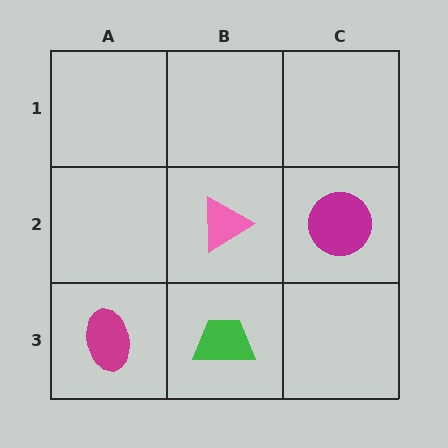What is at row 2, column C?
A magenta circle.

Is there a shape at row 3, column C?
No, that cell is empty.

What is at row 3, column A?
A magenta ellipse.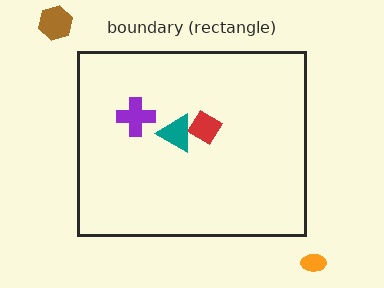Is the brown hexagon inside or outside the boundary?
Outside.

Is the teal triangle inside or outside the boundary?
Inside.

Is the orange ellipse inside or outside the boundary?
Outside.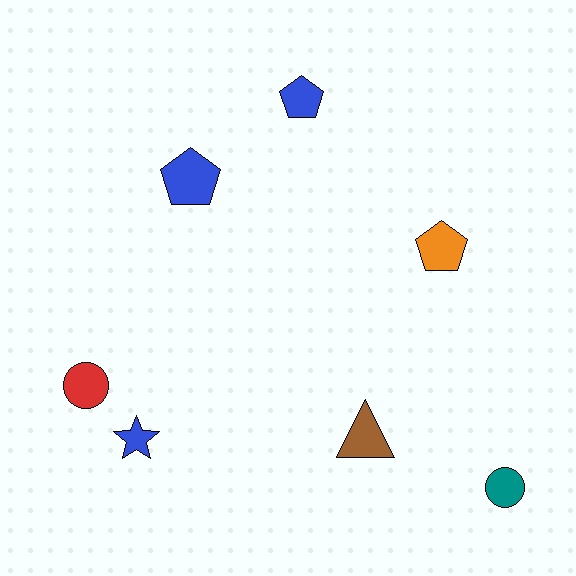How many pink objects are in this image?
There are no pink objects.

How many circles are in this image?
There are 2 circles.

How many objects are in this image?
There are 7 objects.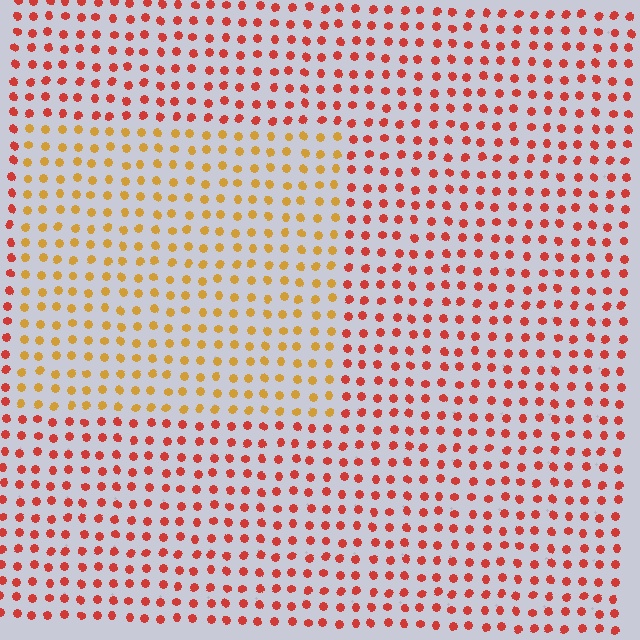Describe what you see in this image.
The image is filled with small red elements in a uniform arrangement. A rectangle-shaped region is visible where the elements are tinted to a slightly different hue, forming a subtle color boundary.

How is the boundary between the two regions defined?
The boundary is defined purely by a slight shift in hue (about 39 degrees). Spacing, size, and orientation are identical on both sides.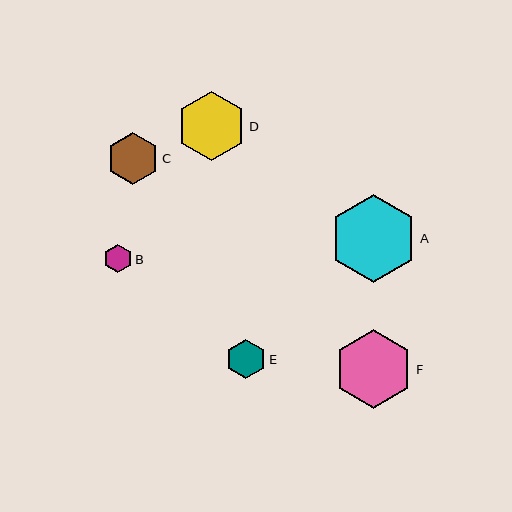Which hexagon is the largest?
Hexagon A is the largest with a size of approximately 88 pixels.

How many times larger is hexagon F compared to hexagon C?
Hexagon F is approximately 1.5 times the size of hexagon C.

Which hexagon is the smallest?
Hexagon B is the smallest with a size of approximately 29 pixels.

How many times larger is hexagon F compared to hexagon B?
Hexagon F is approximately 2.8 times the size of hexagon B.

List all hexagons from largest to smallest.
From largest to smallest: A, F, D, C, E, B.